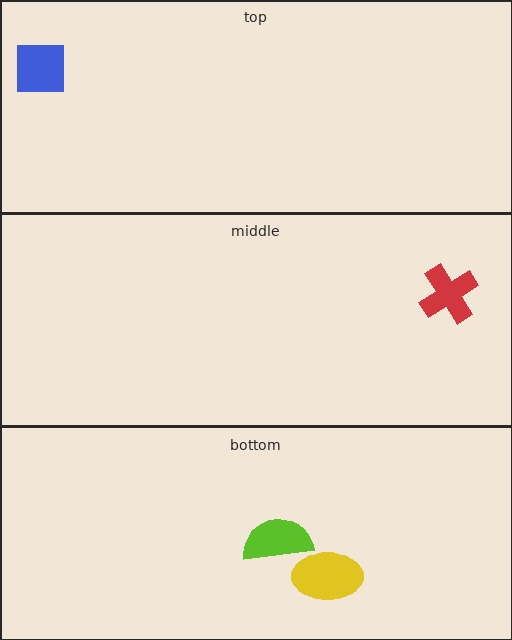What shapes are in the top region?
The blue square.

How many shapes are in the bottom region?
2.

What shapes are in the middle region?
The red cross.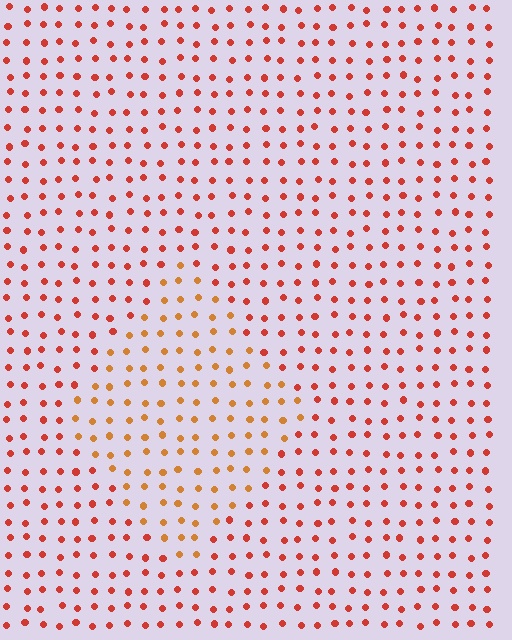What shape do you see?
I see a diamond.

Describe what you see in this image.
The image is filled with small red elements in a uniform arrangement. A diamond-shaped region is visible where the elements are tinted to a slightly different hue, forming a subtle color boundary.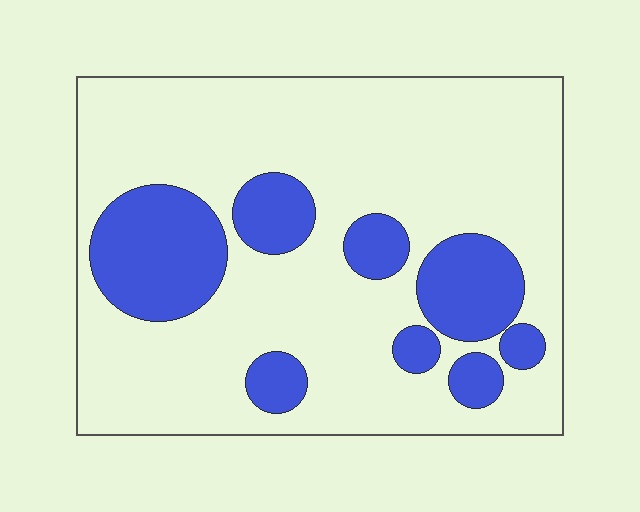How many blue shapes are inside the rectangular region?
8.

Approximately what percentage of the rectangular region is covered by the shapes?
Approximately 25%.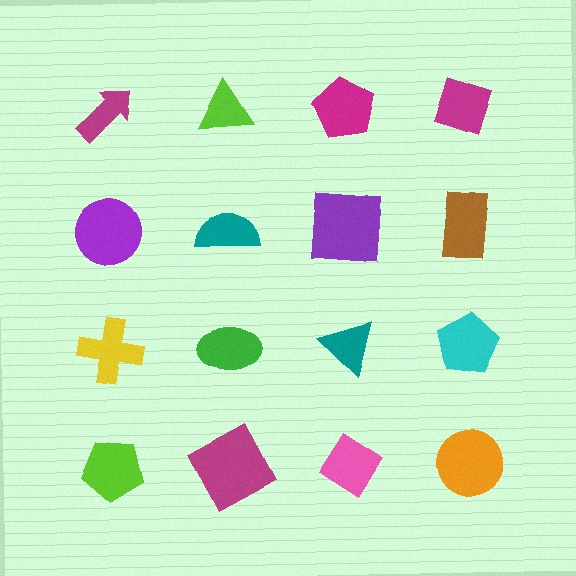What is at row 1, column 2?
A lime triangle.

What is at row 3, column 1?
A yellow cross.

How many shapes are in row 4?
4 shapes.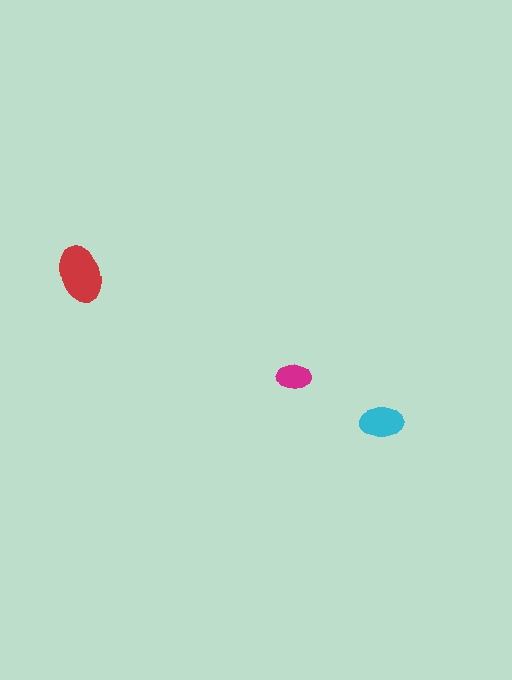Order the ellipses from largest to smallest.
the red one, the cyan one, the magenta one.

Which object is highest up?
The red ellipse is topmost.